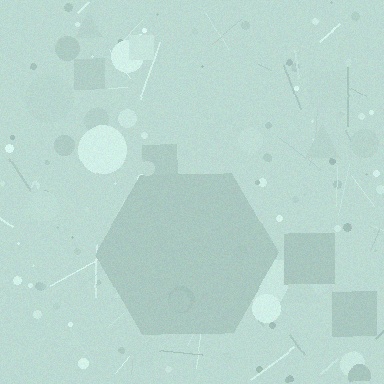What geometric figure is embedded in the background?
A hexagon is embedded in the background.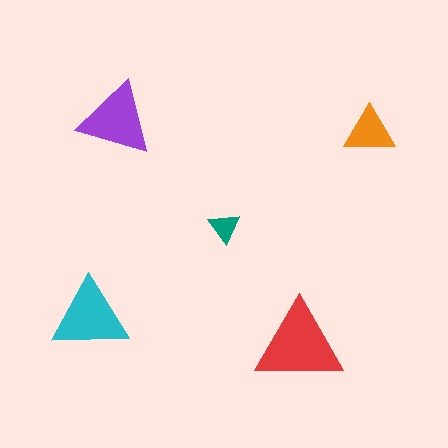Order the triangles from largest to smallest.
the red one, the cyan one, the purple one, the orange one, the teal one.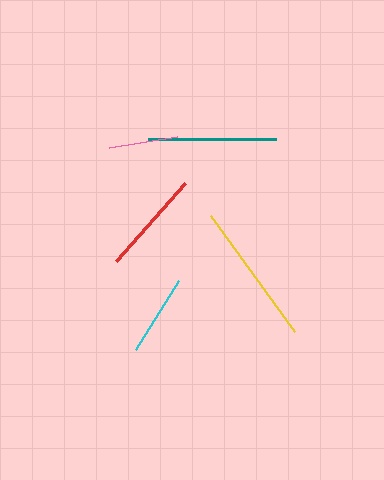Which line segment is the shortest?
The pink line is the shortest at approximately 69 pixels.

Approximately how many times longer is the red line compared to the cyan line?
The red line is approximately 1.3 times the length of the cyan line.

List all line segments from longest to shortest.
From longest to shortest: yellow, teal, red, cyan, pink.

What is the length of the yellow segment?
The yellow segment is approximately 143 pixels long.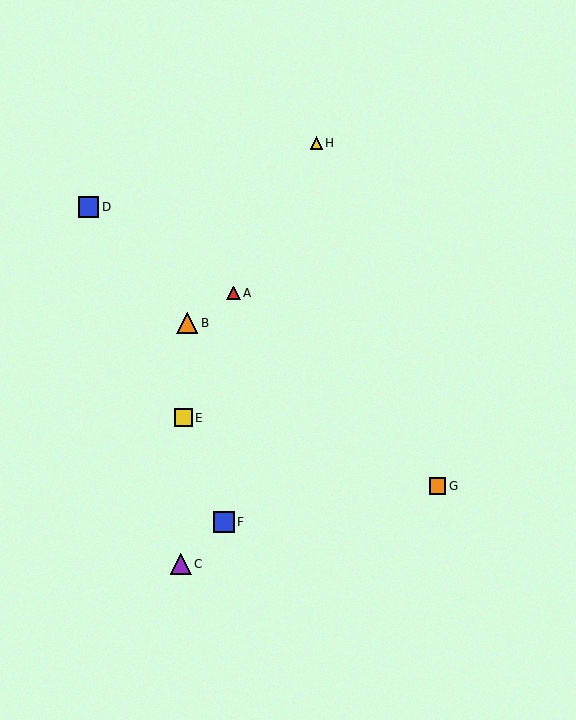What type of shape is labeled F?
Shape F is a blue square.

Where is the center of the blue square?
The center of the blue square is at (224, 522).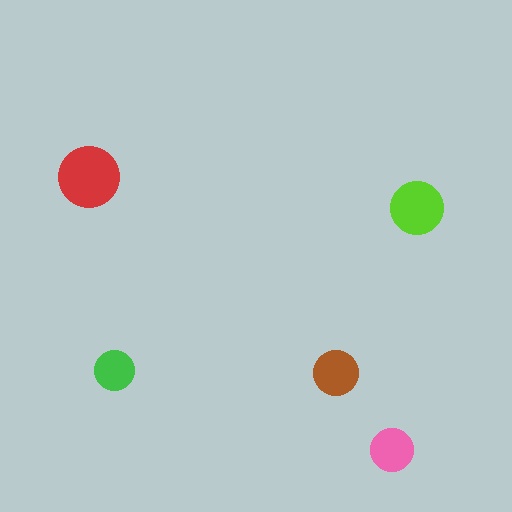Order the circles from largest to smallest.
the red one, the lime one, the brown one, the pink one, the green one.